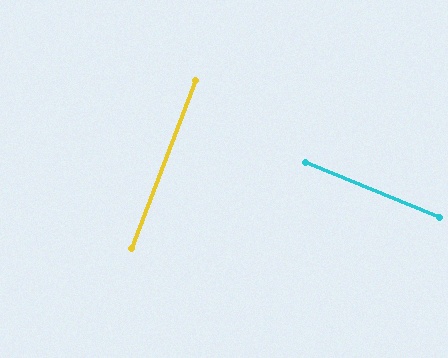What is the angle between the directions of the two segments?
Approximately 88 degrees.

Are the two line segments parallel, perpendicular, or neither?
Perpendicular — they meet at approximately 88°.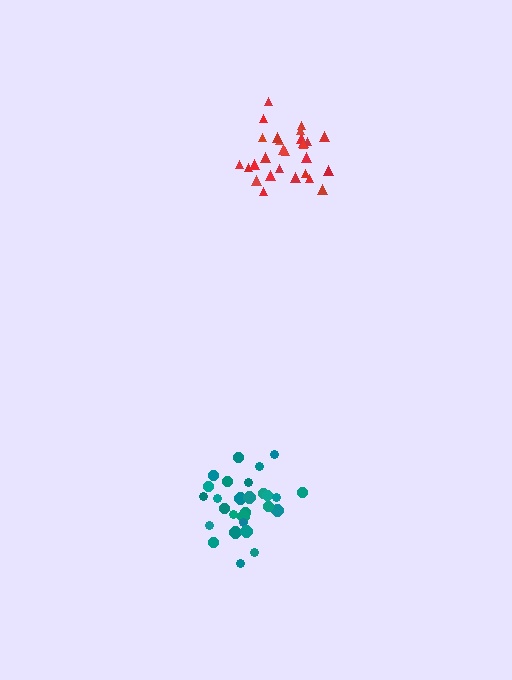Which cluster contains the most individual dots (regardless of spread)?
Red (30).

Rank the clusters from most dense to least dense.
teal, red.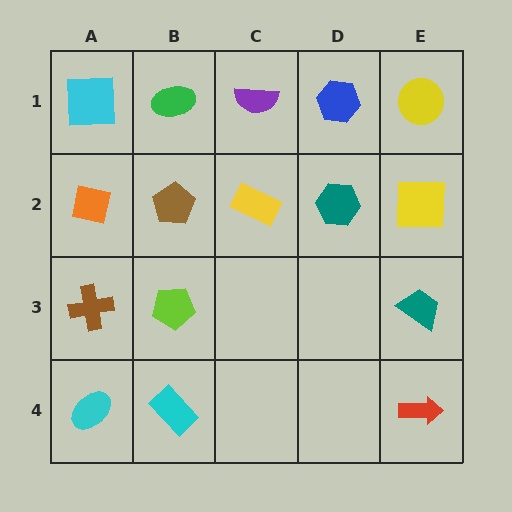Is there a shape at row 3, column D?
No, that cell is empty.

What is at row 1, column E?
A yellow circle.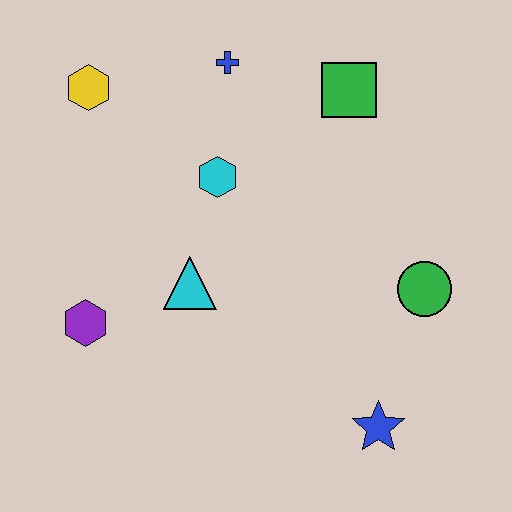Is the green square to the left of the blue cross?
No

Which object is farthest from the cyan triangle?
The green square is farthest from the cyan triangle.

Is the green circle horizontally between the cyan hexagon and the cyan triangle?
No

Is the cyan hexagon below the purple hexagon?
No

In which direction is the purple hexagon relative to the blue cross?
The purple hexagon is below the blue cross.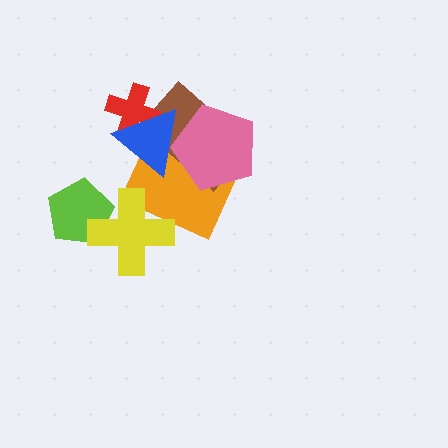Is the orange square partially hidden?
Yes, it is partially covered by another shape.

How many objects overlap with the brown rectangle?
4 objects overlap with the brown rectangle.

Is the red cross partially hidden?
Yes, it is partially covered by another shape.